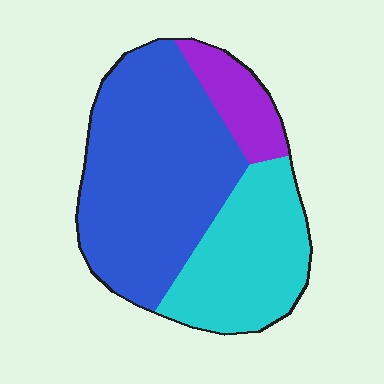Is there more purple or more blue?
Blue.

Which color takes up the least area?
Purple, at roughly 10%.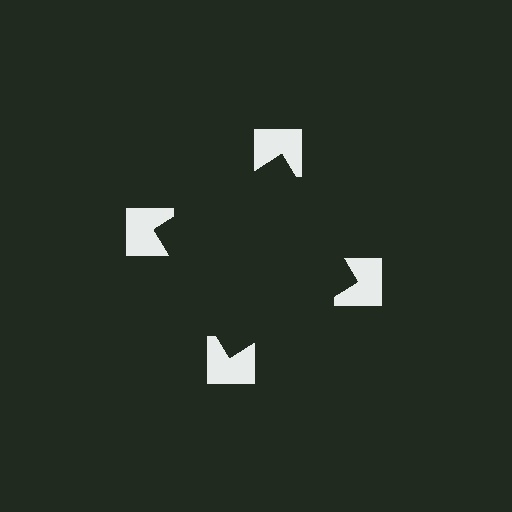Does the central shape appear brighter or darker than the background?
It typically appears slightly darker than the background, even though no actual brightness change is drawn.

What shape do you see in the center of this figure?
An illusory square — its edges are inferred from the aligned wedge cuts in the notched squares, not physically drawn.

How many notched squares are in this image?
There are 4 — one at each vertex of the illusory square.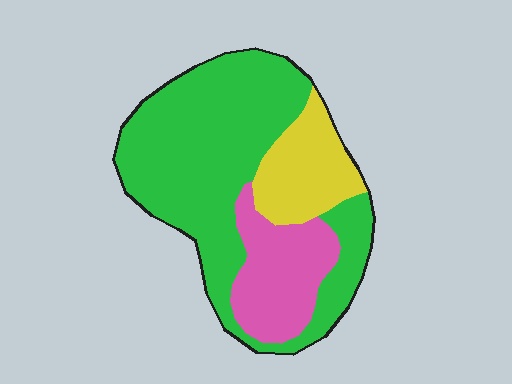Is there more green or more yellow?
Green.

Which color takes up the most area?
Green, at roughly 60%.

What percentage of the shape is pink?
Pink takes up about one fifth (1/5) of the shape.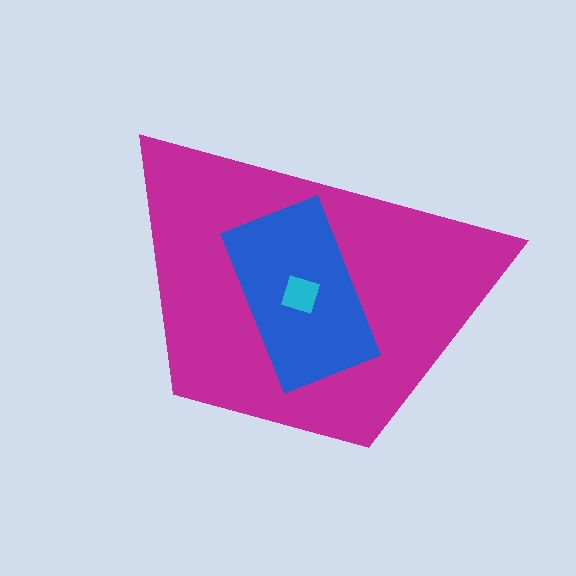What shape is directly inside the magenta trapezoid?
The blue rectangle.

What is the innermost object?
The cyan diamond.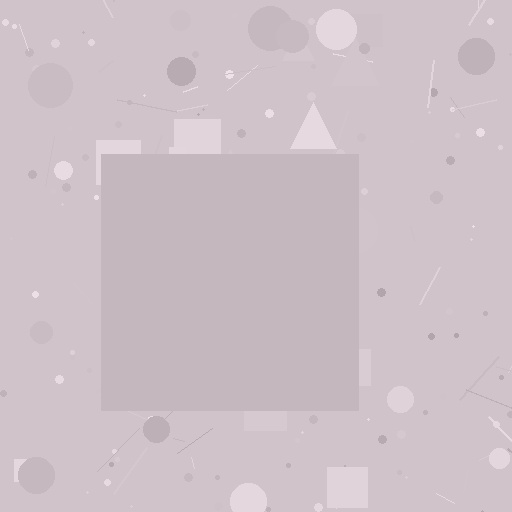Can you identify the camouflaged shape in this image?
The camouflaged shape is a square.